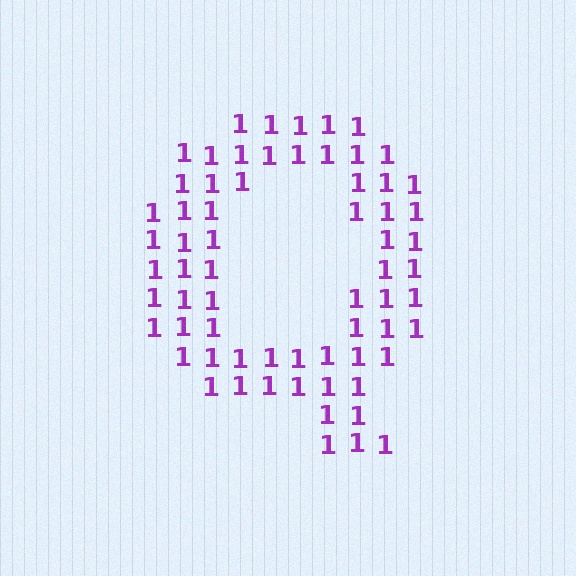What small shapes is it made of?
It is made of small digit 1's.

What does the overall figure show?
The overall figure shows the letter Q.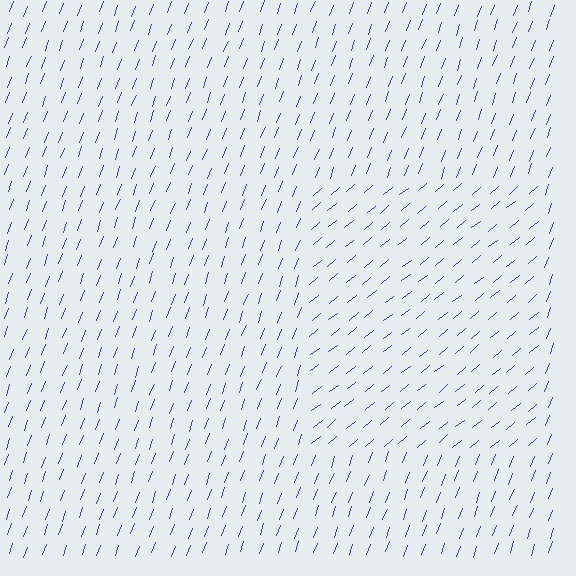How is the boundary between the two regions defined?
The boundary is defined purely by a change in line orientation (approximately 31 degrees difference). All lines are the same color and thickness.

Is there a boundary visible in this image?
Yes, there is a texture boundary formed by a change in line orientation.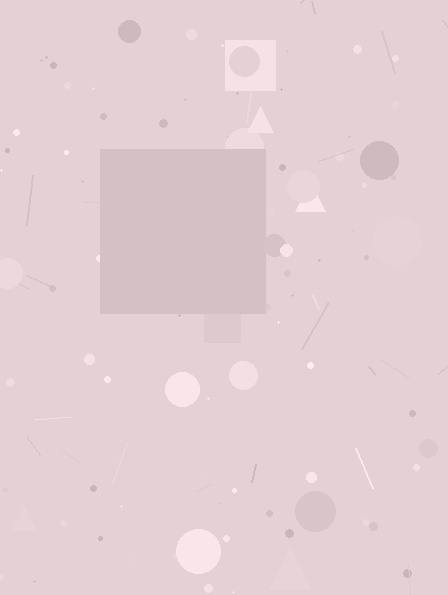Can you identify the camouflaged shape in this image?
The camouflaged shape is a square.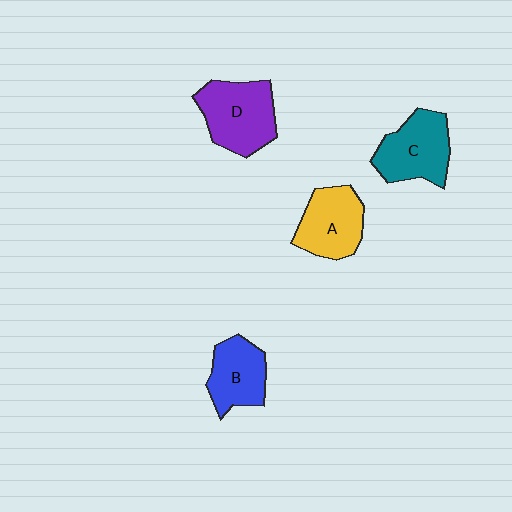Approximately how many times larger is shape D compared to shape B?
Approximately 1.3 times.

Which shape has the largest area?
Shape D (purple).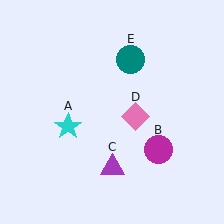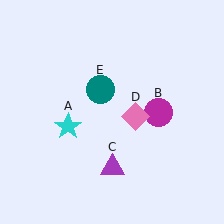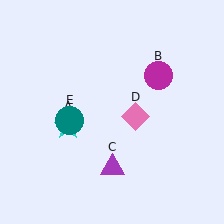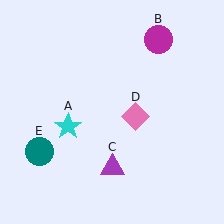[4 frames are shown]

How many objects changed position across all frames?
2 objects changed position: magenta circle (object B), teal circle (object E).